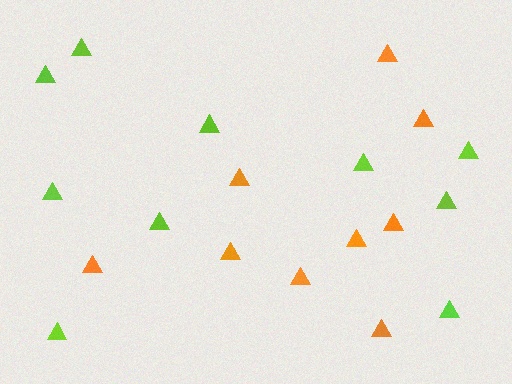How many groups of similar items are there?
There are 2 groups: one group of orange triangles (9) and one group of lime triangles (10).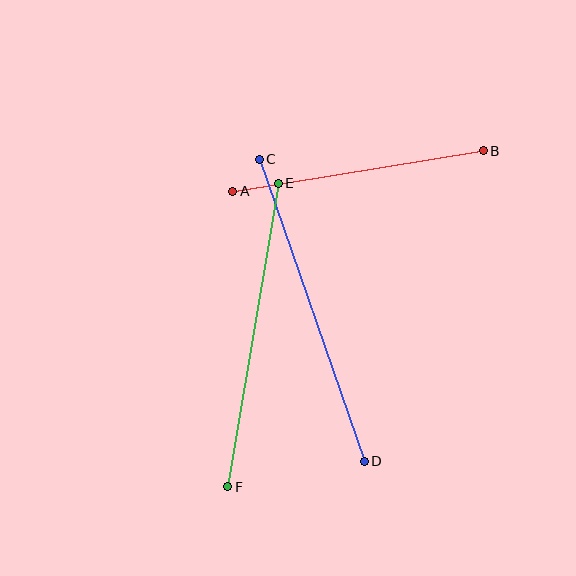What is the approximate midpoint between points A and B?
The midpoint is at approximately (358, 171) pixels.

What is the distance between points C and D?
The distance is approximately 320 pixels.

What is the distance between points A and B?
The distance is approximately 254 pixels.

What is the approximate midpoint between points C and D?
The midpoint is at approximately (312, 310) pixels.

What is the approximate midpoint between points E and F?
The midpoint is at approximately (253, 335) pixels.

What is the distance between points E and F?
The distance is approximately 308 pixels.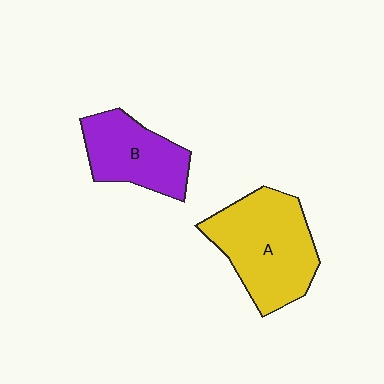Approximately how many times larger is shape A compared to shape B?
Approximately 1.5 times.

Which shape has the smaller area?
Shape B (purple).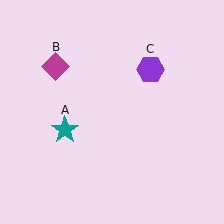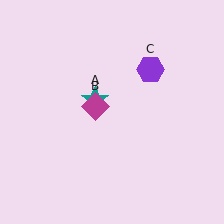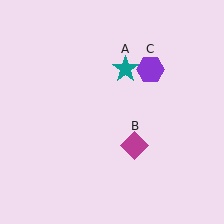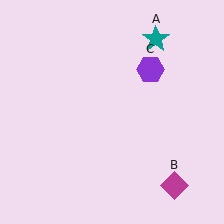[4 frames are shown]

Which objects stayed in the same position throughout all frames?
Purple hexagon (object C) remained stationary.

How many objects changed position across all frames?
2 objects changed position: teal star (object A), magenta diamond (object B).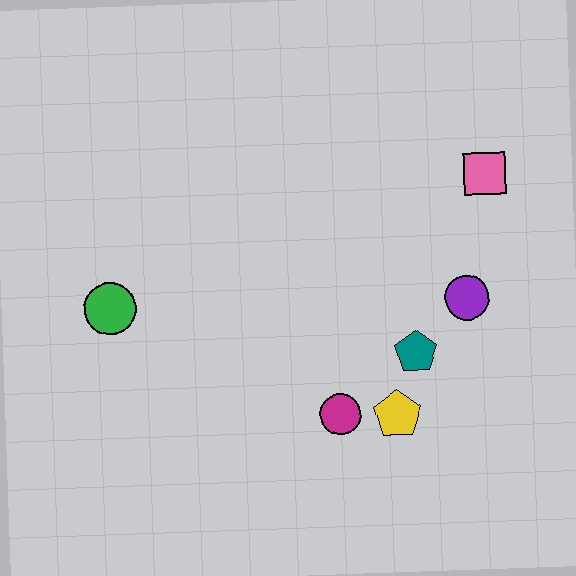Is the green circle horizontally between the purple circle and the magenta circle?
No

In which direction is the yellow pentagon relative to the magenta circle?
The yellow pentagon is to the right of the magenta circle.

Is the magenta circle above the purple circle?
No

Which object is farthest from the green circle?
The pink square is farthest from the green circle.